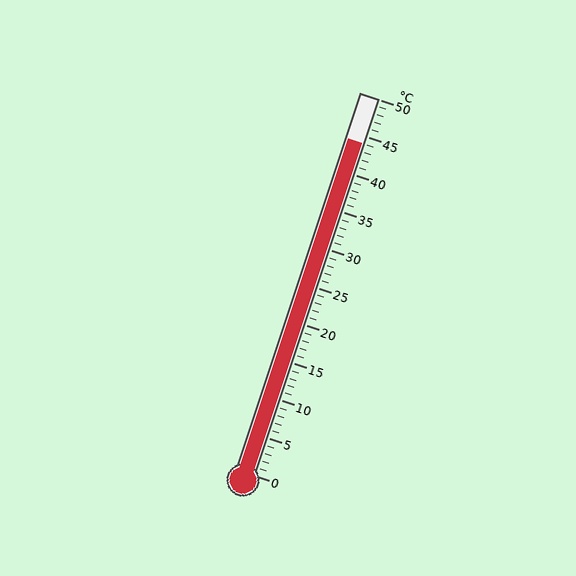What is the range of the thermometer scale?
The thermometer scale ranges from 0°C to 50°C.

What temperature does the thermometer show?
The thermometer shows approximately 44°C.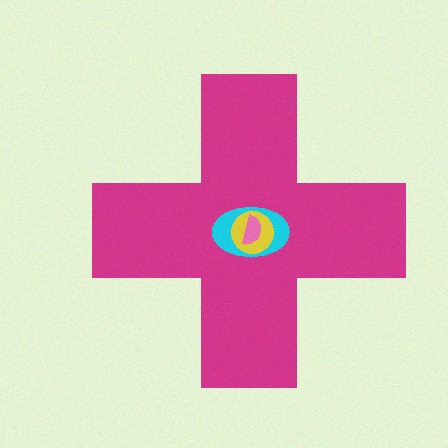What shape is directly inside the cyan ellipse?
The yellow circle.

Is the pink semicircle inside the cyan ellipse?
Yes.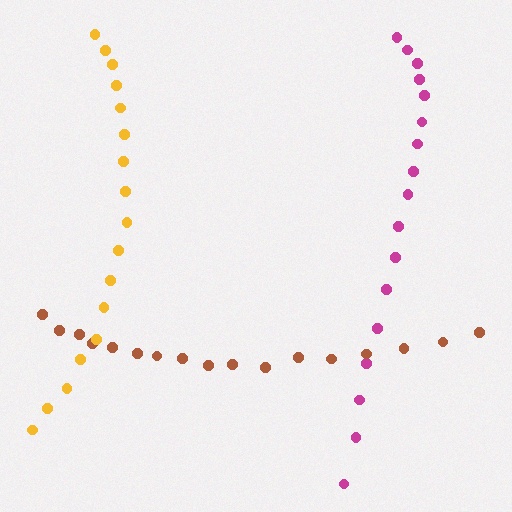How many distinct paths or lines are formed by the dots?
There are 3 distinct paths.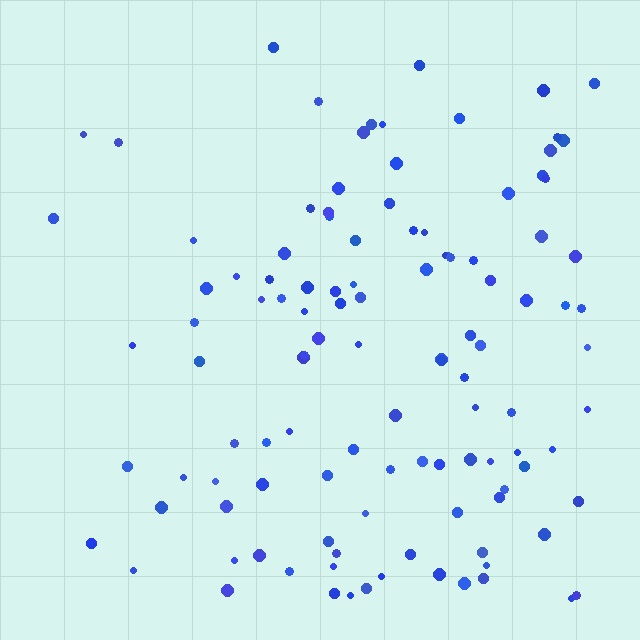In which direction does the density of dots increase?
From left to right, with the right side densest.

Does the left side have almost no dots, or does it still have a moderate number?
Still a moderate number, just noticeably fewer than the right.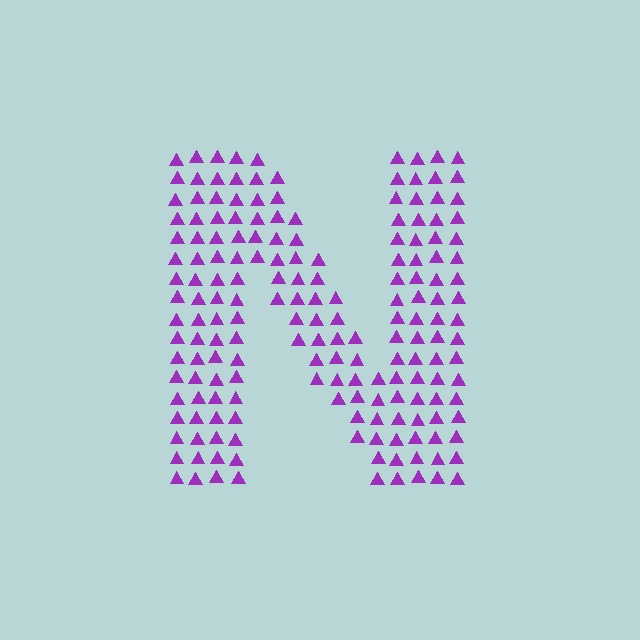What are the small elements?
The small elements are triangles.